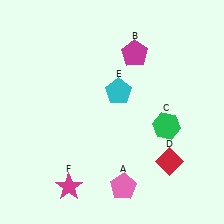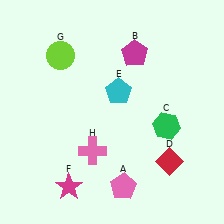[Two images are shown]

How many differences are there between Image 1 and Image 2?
There are 2 differences between the two images.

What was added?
A lime circle (G), a pink cross (H) were added in Image 2.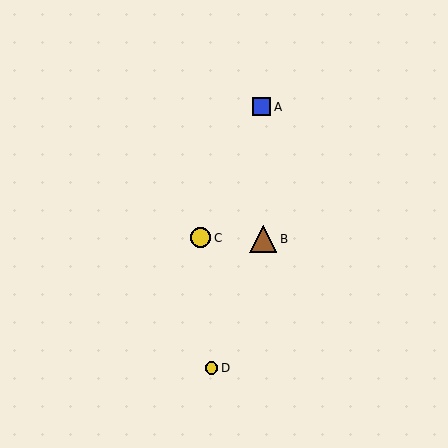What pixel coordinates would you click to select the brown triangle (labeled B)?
Click at (263, 239) to select the brown triangle B.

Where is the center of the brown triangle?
The center of the brown triangle is at (263, 239).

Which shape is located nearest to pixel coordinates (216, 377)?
The yellow circle (labeled D) at (211, 368) is nearest to that location.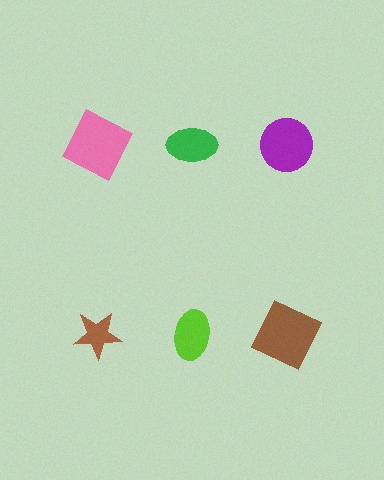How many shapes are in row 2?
3 shapes.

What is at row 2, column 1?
A brown star.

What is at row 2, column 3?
A brown square.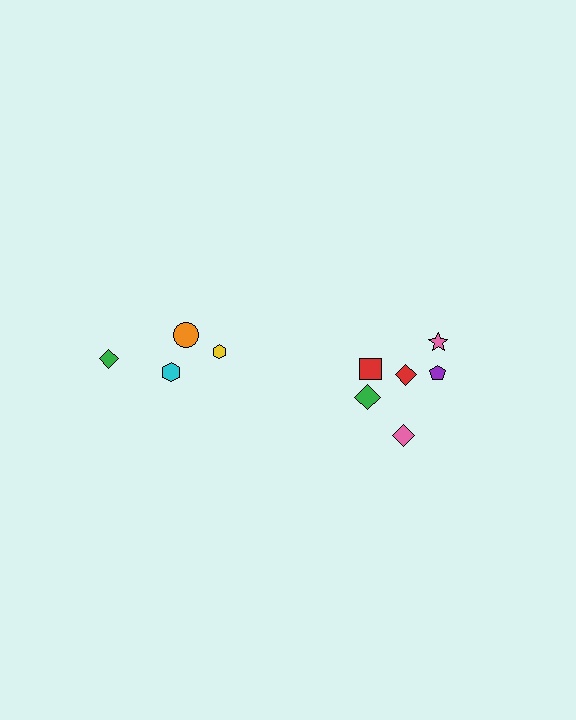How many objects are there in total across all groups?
There are 10 objects.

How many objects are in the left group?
There are 4 objects.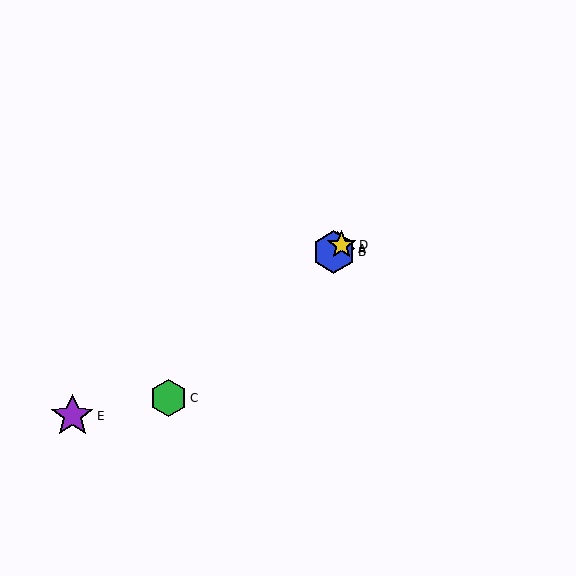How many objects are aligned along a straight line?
4 objects (A, B, C, D) are aligned along a straight line.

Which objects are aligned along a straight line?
Objects A, B, C, D are aligned along a straight line.